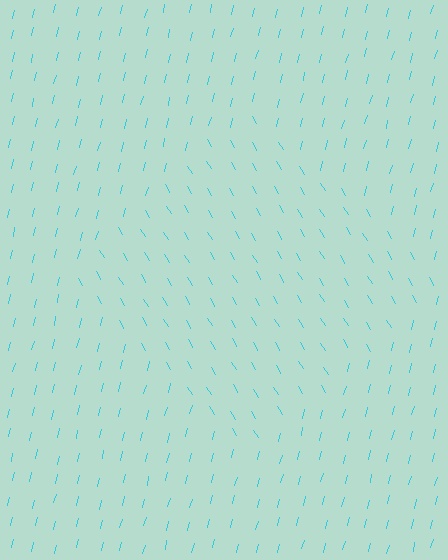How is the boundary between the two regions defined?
The boundary is defined purely by a change in line orientation (approximately 45 degrees difference). All lines are the same color and thickness.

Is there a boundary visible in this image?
Yes, there is a texture boundary formed by a change in line orientation.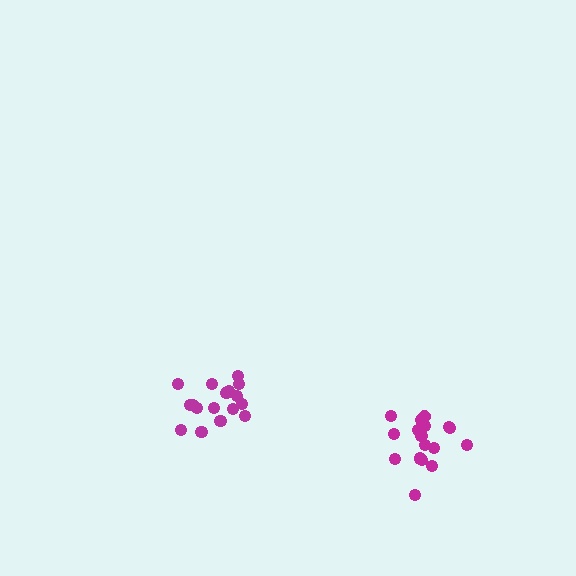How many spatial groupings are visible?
There are 2 spatial groupings.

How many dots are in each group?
Group 1: 17 dots, Group 2: 18 dots (35 total).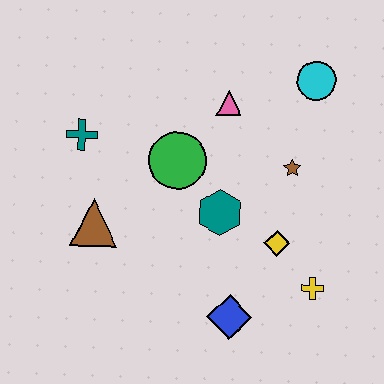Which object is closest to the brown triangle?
The teal cross is closest to the brown triangle.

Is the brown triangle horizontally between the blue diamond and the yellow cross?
No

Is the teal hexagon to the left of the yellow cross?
Yes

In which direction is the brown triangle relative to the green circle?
The brown triangle is to the left of the green circle.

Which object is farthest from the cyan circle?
The brown triangle is farthest from the cyan circle.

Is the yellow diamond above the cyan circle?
No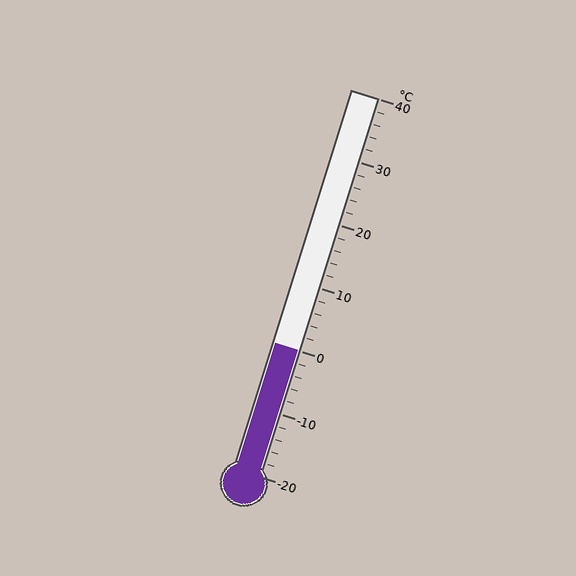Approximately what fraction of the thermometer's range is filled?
The thermometer is filled to approximately 35% of its range.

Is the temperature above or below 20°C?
The temperature is below 20°C.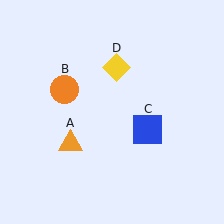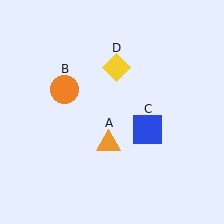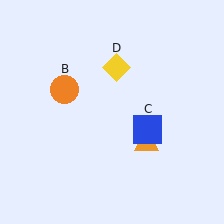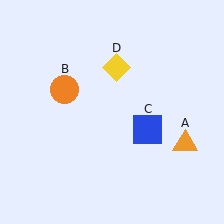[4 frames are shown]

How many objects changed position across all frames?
1 object changed position: orange triangle (object A).